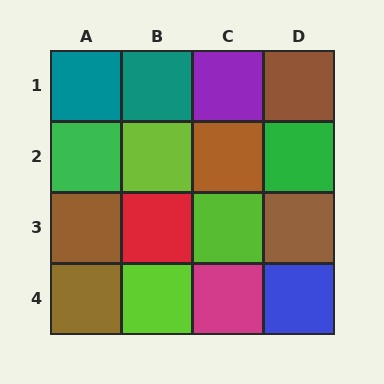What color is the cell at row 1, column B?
Teal.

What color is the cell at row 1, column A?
Teal.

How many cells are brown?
5 cells are brown.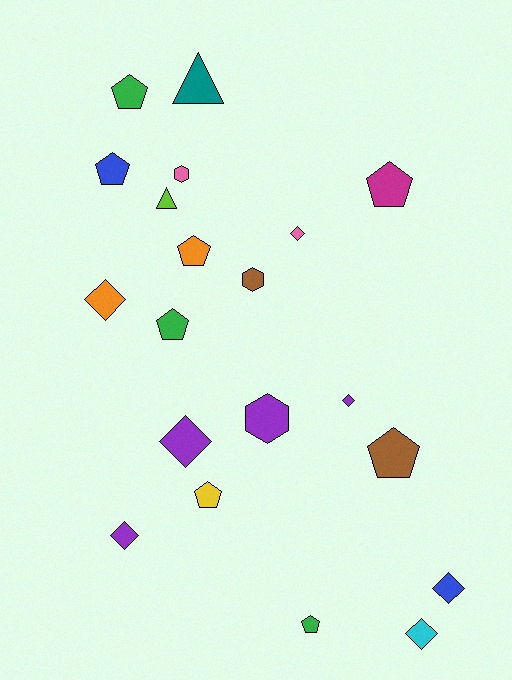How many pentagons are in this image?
There are 8 pentagons.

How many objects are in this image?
There are 20 objects.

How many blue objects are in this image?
There are 2 blue objects.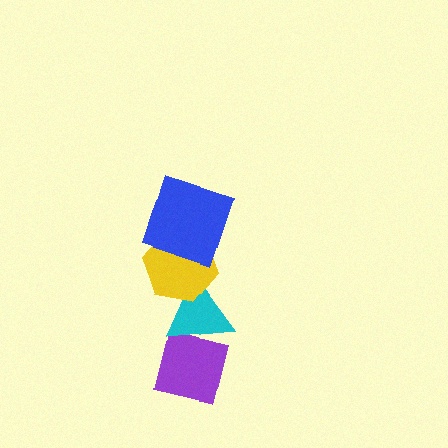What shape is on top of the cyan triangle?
The yellow hexagon is on top of the cyan triangle.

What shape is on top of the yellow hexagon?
The blue square is on top of the yellow hexagon.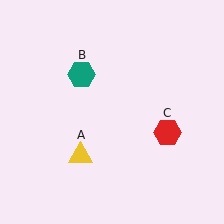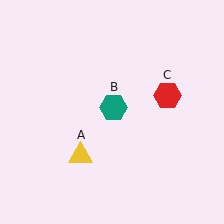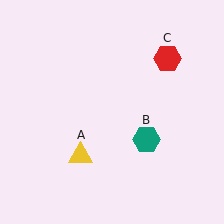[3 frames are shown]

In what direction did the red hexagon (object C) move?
The red hexagon (object C) moved up.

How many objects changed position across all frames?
2 objects changed position: teal hexagon (object B), red hexagon (object C).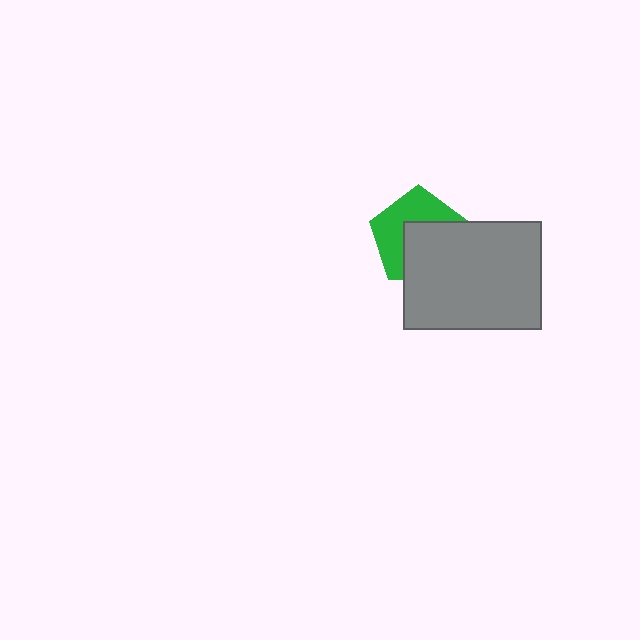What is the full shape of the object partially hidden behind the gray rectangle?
The partially hidden object is a green pentagon.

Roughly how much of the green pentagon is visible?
About half of it is visible (roughly 51%).